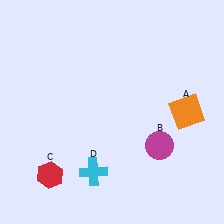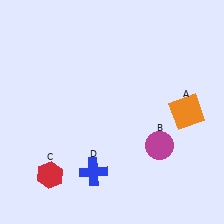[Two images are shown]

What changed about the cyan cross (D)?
In Image 1, D is cyan. In Image 2, it changed to blue.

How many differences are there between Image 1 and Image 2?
There is 1 difference between the two images.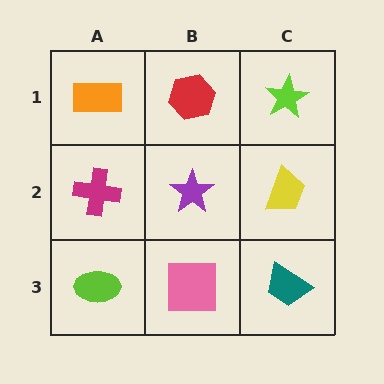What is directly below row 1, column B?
A purple star.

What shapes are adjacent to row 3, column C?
A yellow trapezoid (row 2, column C), a pink square (row 3, column B).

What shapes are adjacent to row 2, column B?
A red hexagon (row 1, column B), a pink square (row 3, column B), a magenta cross (row 2, column A), a yellow trapezoid (row 2, column C).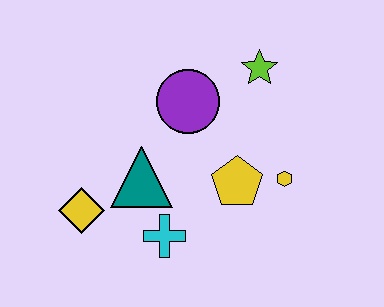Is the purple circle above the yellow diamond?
Yes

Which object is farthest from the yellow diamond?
The lime star is farthest from the yellow diamond.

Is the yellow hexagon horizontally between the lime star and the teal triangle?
No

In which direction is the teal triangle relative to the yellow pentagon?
The teal triangle is to the left of the yellow pentagon.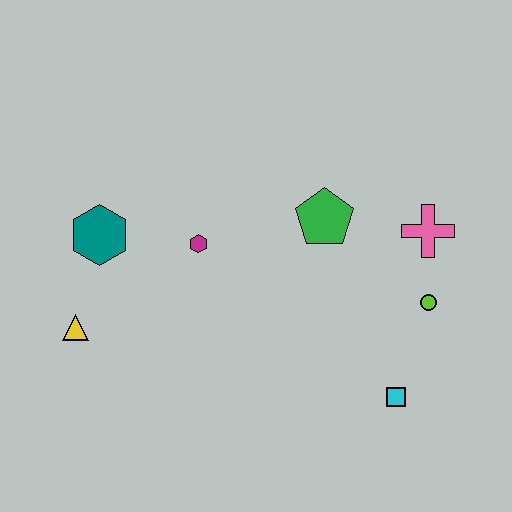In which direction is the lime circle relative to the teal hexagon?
The lime circle is to the right of the teal hexagon.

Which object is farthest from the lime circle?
The yellow triangle is farthest from the lime circle.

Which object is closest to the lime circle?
The pink cross is closest to the lime circle.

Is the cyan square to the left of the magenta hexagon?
No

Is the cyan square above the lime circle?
No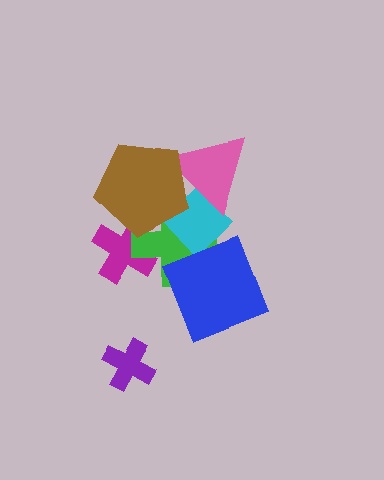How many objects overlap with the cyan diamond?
3 objects overlap with the cyan diamond.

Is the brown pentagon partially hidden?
No, no other shape covers it.